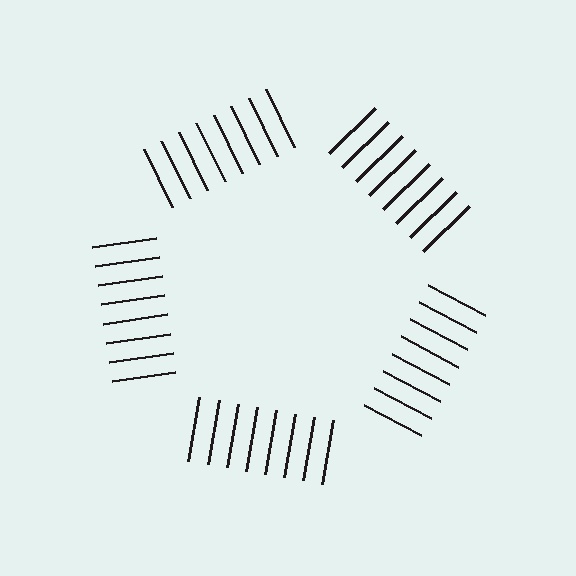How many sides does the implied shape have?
5 sides — the line-ends trace a pentagon.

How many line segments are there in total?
40 — 8 along each of the 5 edges.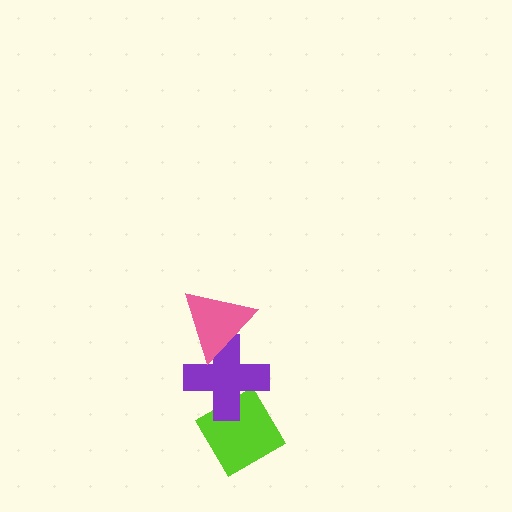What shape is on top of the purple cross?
The pink triangle is on top of the purple cross.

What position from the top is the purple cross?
The purple cross is 2nd from the top.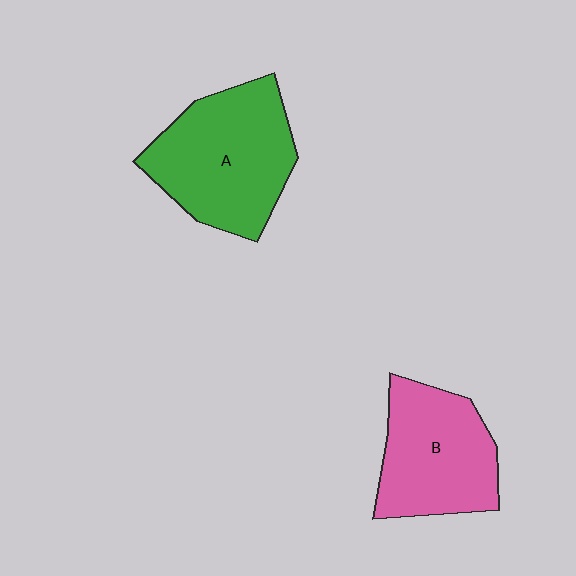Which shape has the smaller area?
Shape B (pink).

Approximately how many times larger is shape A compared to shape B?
Approximately 1.2 times.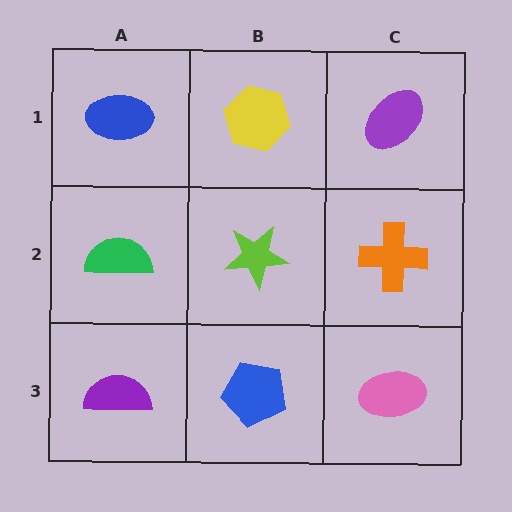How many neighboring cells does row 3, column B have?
3.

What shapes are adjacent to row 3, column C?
An orange cross (row 2, column C), a blue pentagon (row 3, column B).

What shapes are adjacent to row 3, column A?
A green semicircle (row 2, column A), a blue pentagon (row 3, column B).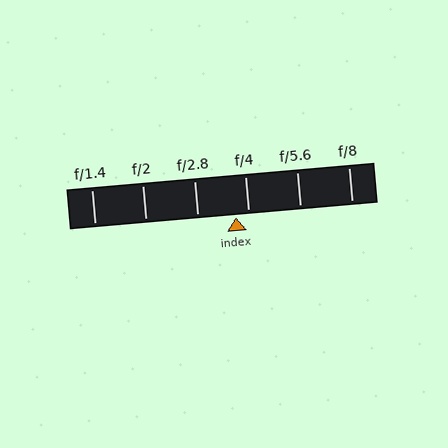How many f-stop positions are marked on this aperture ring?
There are 6 f-stop positions marked.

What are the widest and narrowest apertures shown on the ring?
The widest aperture shown is f/1.4 and the narrowest is f/8.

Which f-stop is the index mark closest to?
The index mark is closest to f/4.